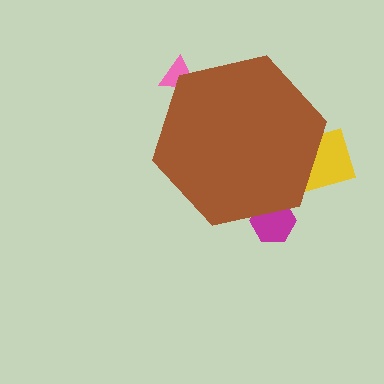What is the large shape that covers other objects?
A brown hexagon.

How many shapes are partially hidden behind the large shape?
3 shapes are partially hidden.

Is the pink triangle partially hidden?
Yes, the pink triangle is partially hidden behind the brown hexagon.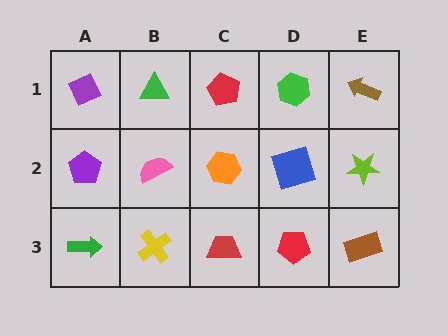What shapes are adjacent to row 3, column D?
A blue square (row 2, column D), a red trapezoid (row 3, column C), a brown rectangle (row 3, column E).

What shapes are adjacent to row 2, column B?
A green triangle (row 1, column B), a yellow cross (row 3, column B), a purple pentagon (row 2, column A), an orange hexagon (row 2, column C).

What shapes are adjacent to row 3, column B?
A pink semicircle (row 2, column B), a green arrow (row 3, column A), a red trapezoid (row 3, column C).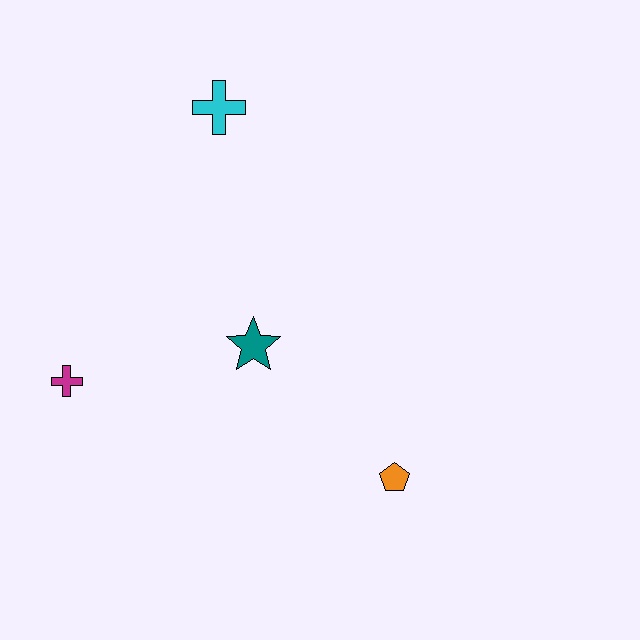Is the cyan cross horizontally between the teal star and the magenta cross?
Yes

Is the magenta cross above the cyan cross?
No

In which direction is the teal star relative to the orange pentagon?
The teal star is to the left of the orange pentagon.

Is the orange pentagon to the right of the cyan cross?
Yes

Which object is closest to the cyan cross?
The teal star is closest to the cyan cross.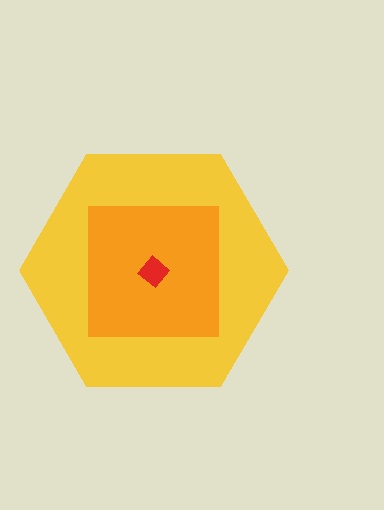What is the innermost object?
The red diamond.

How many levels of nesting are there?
3.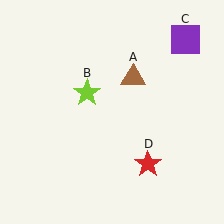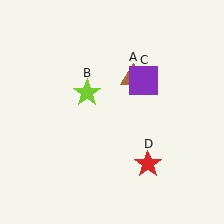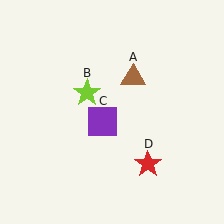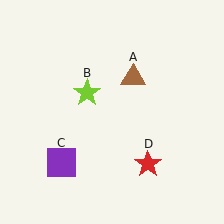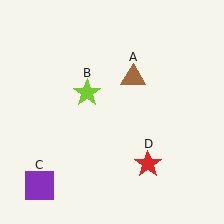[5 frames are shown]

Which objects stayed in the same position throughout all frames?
Brown triangle (object A) and lime star (object B) and red star (object D) remained stationary.